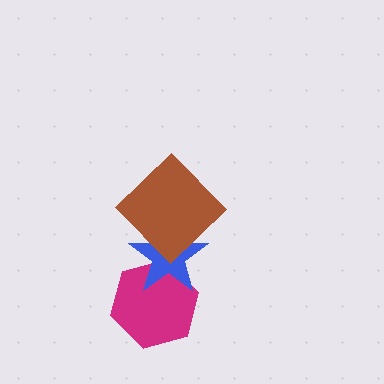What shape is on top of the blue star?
The brown diamond is on top of the blue star.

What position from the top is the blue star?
The blue star is 2nd from the top.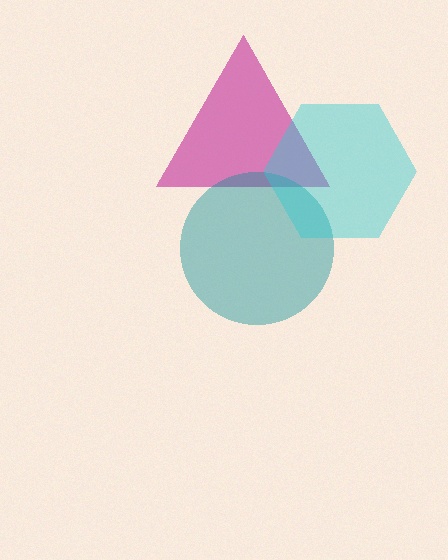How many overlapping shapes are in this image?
There are 3 overlapping shapes in the image.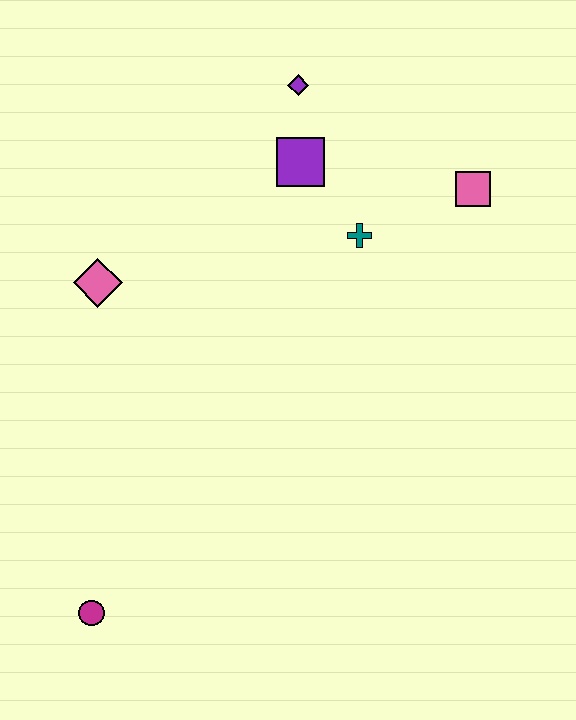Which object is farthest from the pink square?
The magenta circle is farthest from the pink square.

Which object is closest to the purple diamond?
The purple square is closest to the purple diamond.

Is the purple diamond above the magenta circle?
Yes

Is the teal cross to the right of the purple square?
Yes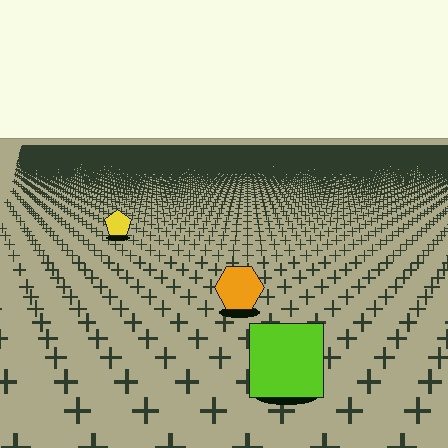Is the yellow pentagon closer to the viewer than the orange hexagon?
No. The orange hexagon is closer — you can tell from the texture gradient: the ground texture is coarser near it.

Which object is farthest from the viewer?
The yellow pentagon is farthest from the viewer. It appears smaller and the ground texture around it is denser.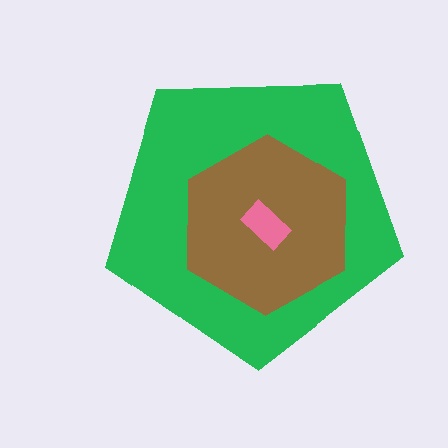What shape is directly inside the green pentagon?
The brown hexagon.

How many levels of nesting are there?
3.